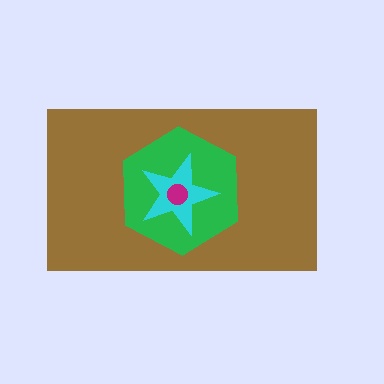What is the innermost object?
The magenta circle.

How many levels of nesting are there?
4.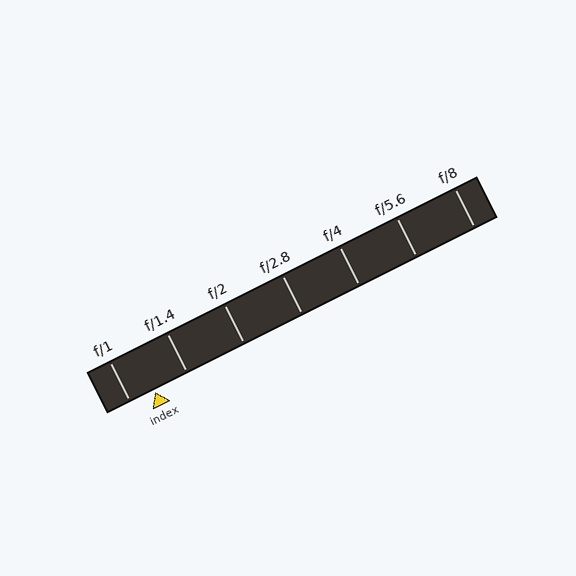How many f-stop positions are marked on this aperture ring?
There are 7 f-stop positions marked.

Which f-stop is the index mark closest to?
The index mark is closest to f/1.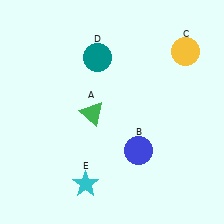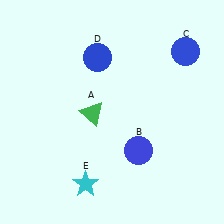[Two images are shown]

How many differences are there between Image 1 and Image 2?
There are 2 differences between the two images.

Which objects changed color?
C changed from yellow to blue. D changed from teal to blue.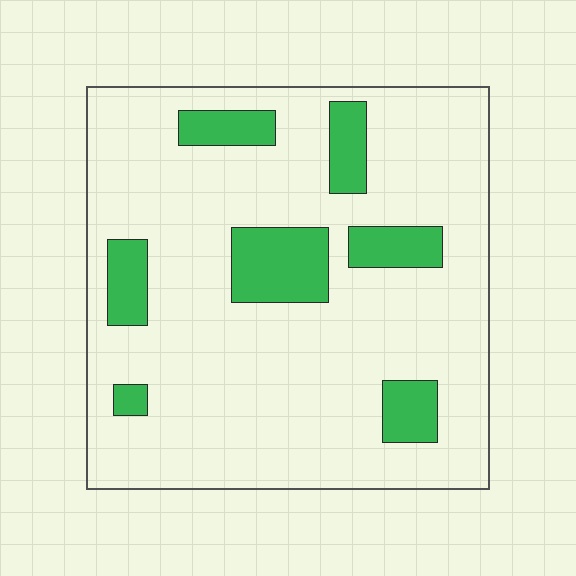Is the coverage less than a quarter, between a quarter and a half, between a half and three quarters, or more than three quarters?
Less than a quarter.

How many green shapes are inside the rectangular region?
7.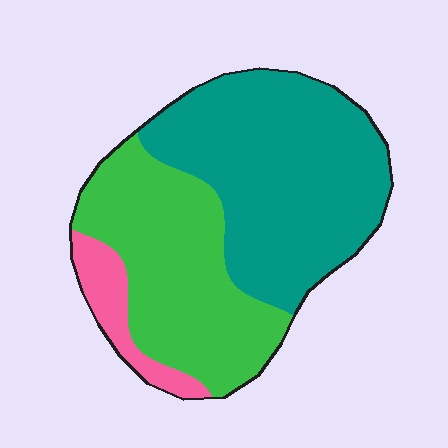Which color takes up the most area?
Teal, at roughly 50%.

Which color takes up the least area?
Pink, at roughly 10%.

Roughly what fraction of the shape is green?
Green covers about 40% of the shape.